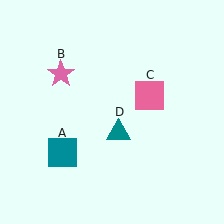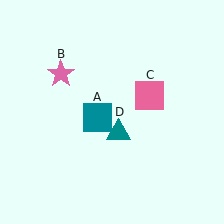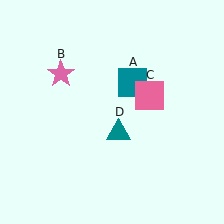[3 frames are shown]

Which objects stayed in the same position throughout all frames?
Pink star (object B) and pink square (object C) and teal triangle (object D) remained stationary.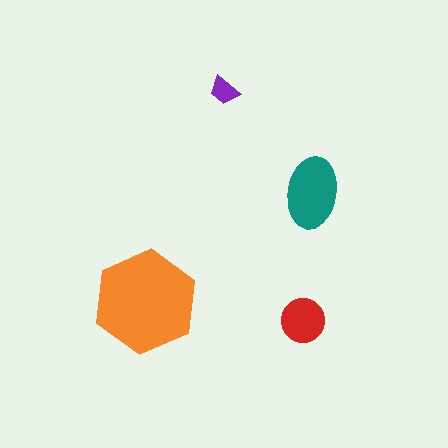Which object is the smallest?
The purple trapezoid.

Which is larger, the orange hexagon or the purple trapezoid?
The orange hexagon.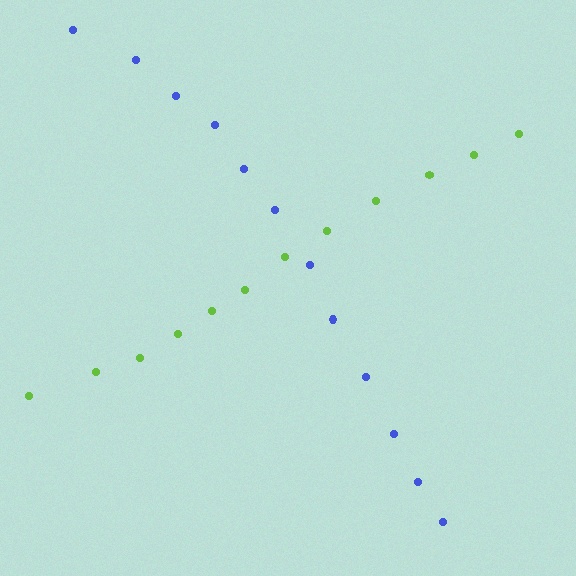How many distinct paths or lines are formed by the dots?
There are 2 distinct paths.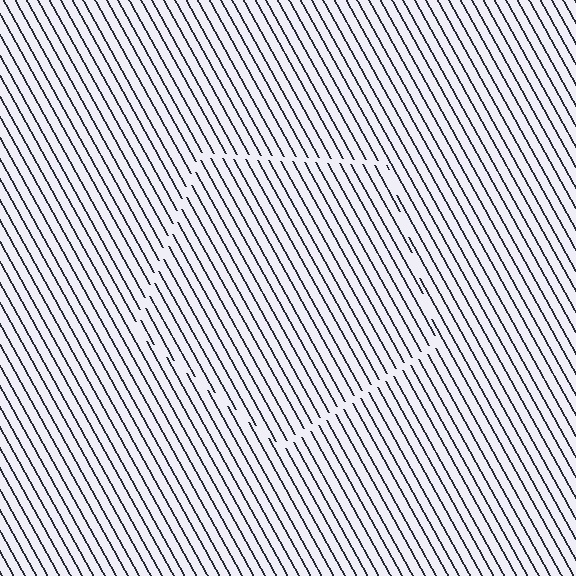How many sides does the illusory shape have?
5 sides — the line-ends trace a pentagon.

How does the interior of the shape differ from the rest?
The interior of the shape contains the same grating, shifted by half a period — the contour is defined by the phase discontinuity where line-ends from the inner and outer gratings abut.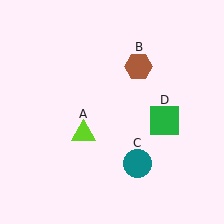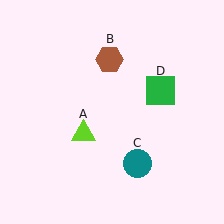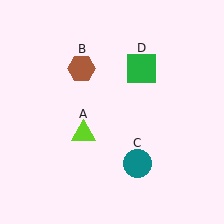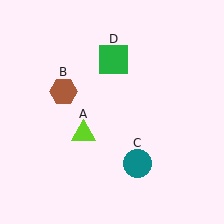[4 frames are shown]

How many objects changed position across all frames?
2 objects changed position: brown hexagon (object B), green square (object D).